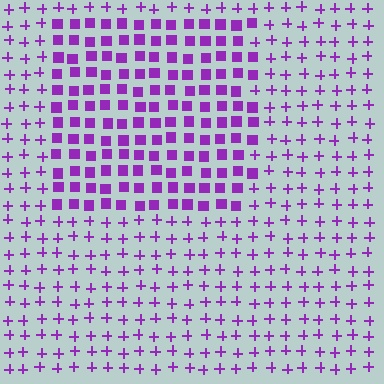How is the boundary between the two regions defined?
The boundary is defined by a change in element shape: squares inside vs. plus signs outside. All elements share the same color and spacing.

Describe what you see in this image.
The image is filled with small purple elements arranged in a uniform grid. A rectangle-shaped region contains squares, while the surrounding area contains plus signs. The boundary is defined purely by the change in element shape.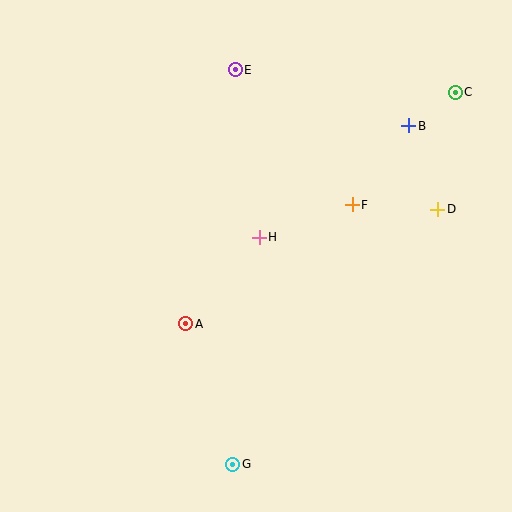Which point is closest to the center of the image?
Point H at (259, 237) is closest to the center.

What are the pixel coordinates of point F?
Point F is at (352, 205).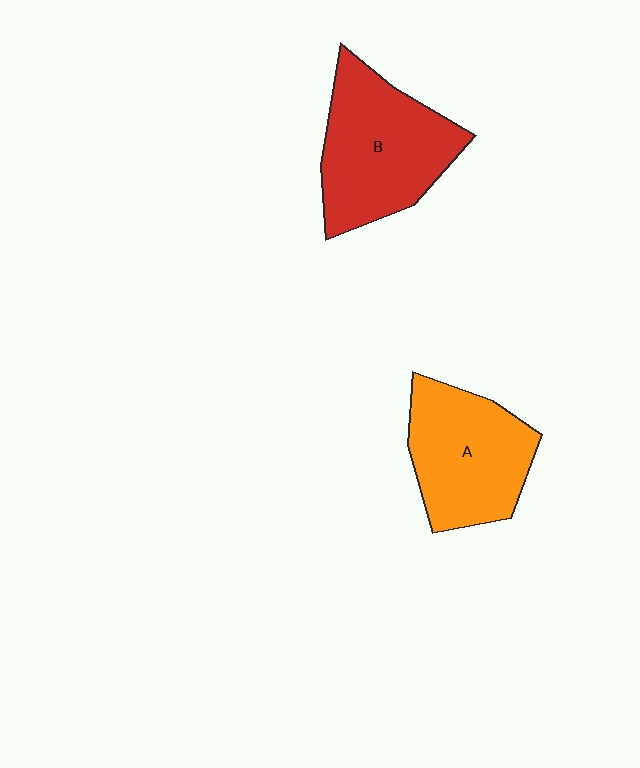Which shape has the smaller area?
Shape A (orange).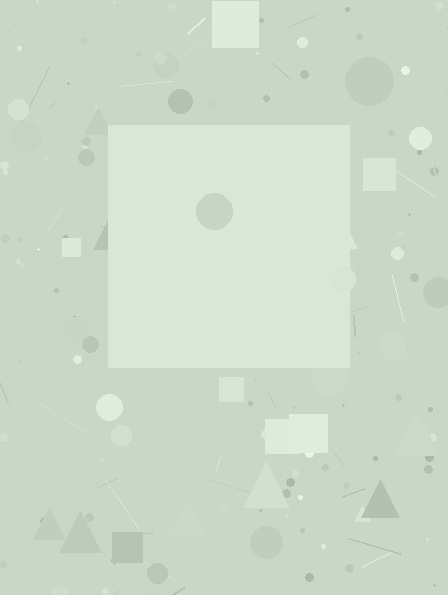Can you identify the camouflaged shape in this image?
The camouflaged shape is a square.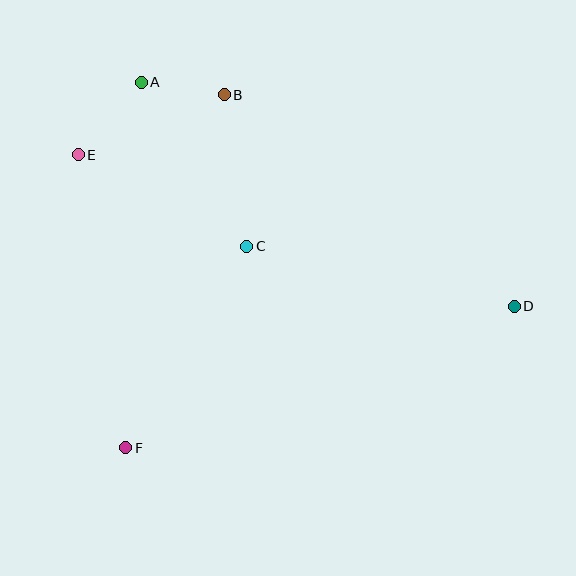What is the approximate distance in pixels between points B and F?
The distance between B and F is approximately 366 pixels.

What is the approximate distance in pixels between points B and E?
The distance between B and E is approximately 158 pixels.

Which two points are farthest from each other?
Points D and E are farthest from each other.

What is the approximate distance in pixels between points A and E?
The distance between A and E is approximately 96 pixels.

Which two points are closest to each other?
Points A and B are closest to each other.